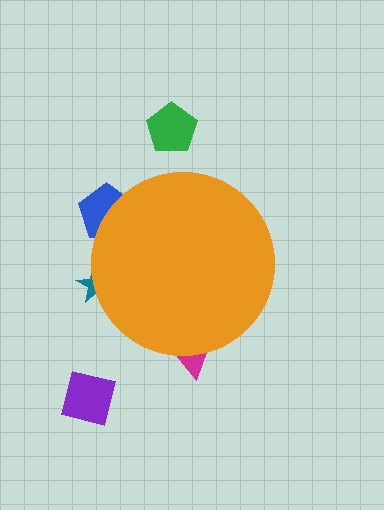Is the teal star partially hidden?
Yes, the teal star is partially hidden behind the orange circle.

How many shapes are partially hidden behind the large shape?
3 shapes are partially hidden.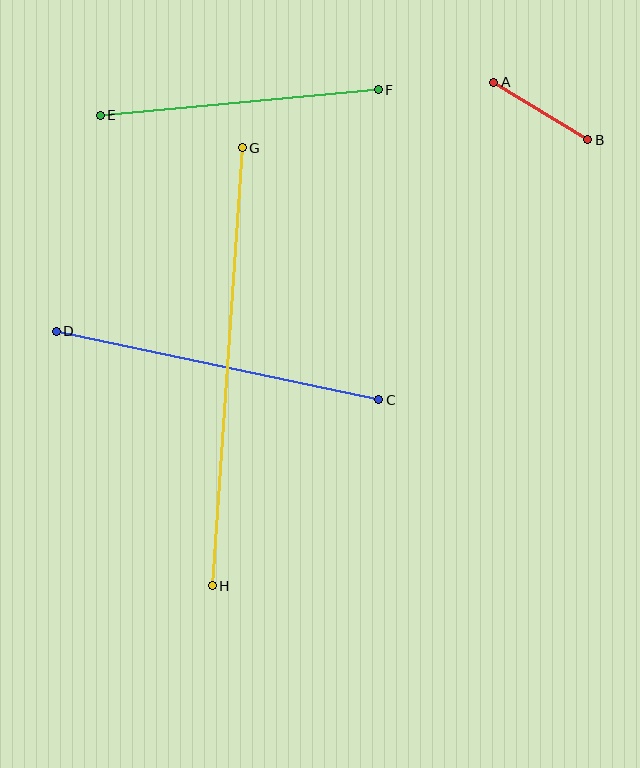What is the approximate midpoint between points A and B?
The midpoint is at approximately (541, 111) pixels.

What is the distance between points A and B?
The distance is approximately 110 pixels.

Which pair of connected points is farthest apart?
Points G and H are farthest apart.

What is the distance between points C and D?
The distance is approximately 330 pixels.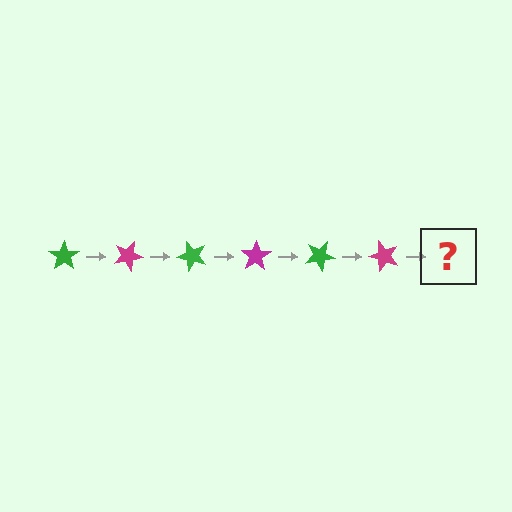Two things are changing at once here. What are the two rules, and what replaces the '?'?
The two rules are that it rotates 25 degrees each step and the color cycles through green and magenta. The '?' should be a green star, rotated 150 degrees from the start.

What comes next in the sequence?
The next element should be a green star, rotated 150 degrees from the start.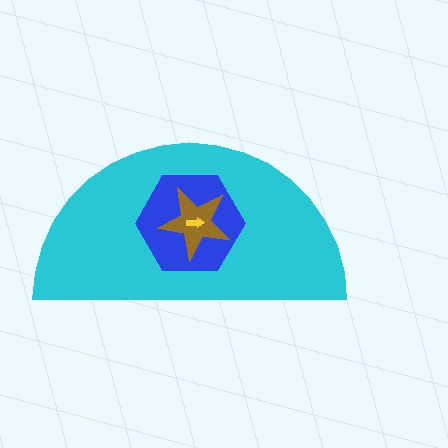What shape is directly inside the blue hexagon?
The brown star.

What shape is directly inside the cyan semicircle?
The blue hexagon.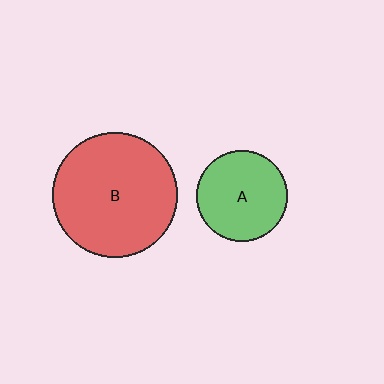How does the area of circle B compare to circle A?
Approximately 1.9 times.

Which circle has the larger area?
Circle B (red).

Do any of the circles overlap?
No, none of the circles overlap.